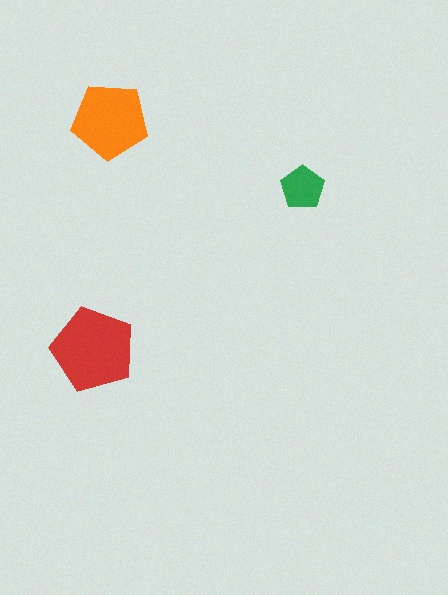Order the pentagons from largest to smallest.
the red one, the orange one, the green one.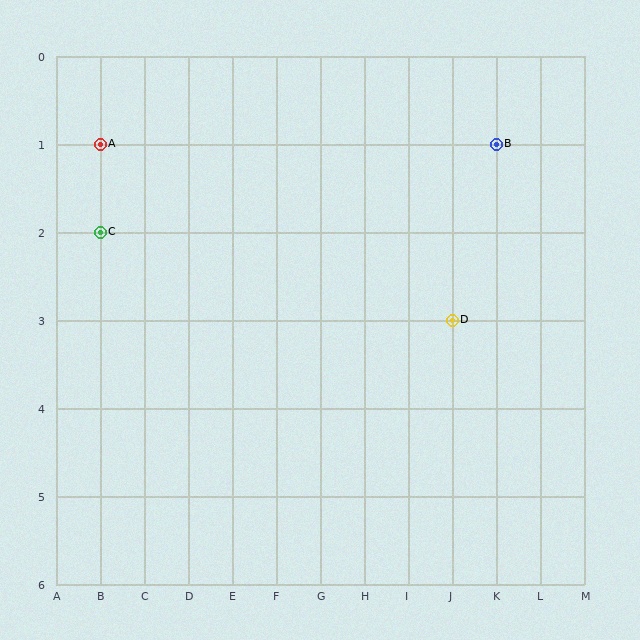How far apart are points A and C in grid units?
Points A and C are 1 row apart.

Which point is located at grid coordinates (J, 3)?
Point D is at (J, 3).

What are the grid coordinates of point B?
Point B is at grid coordinates (K, 1).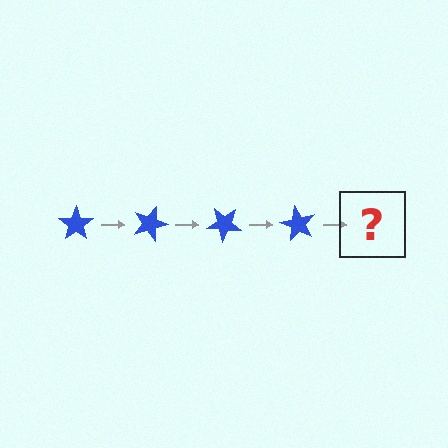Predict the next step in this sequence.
The next step is a blue star rotated 80 degrees.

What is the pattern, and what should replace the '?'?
The pattern is that the star rotates 20 degrees each step. The '?' should be a blue star rotated 80 degrees.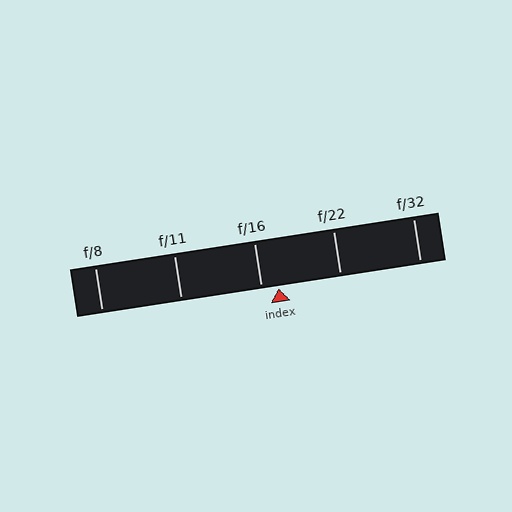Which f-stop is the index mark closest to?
The index mark is closest to f/16.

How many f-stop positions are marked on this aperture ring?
There are 5 f-stop positions marked.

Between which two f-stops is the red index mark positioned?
The index mark is between f/16 and f/22.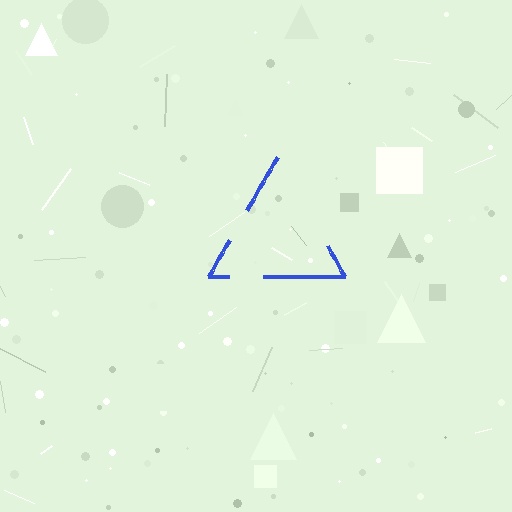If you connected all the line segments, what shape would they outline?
They would outline a triangle.